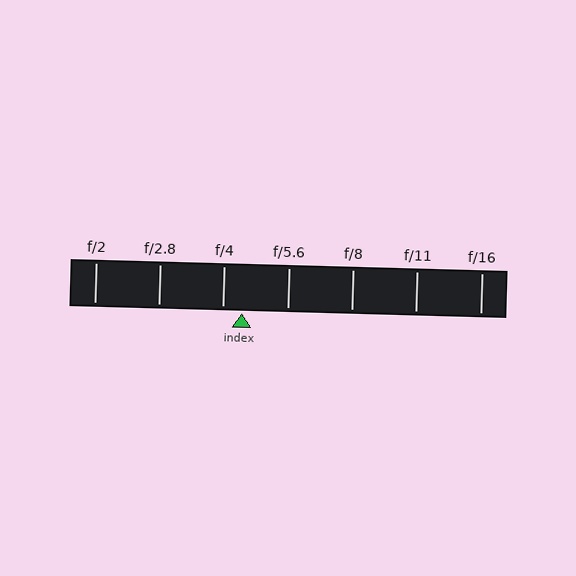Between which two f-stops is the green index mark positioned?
The index mark is between f/4 and f/5.6.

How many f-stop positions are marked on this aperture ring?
There are 7 f-stop positions marked.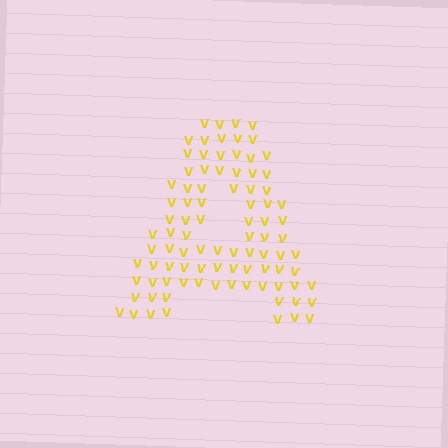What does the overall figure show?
The overall figure shows the letter A.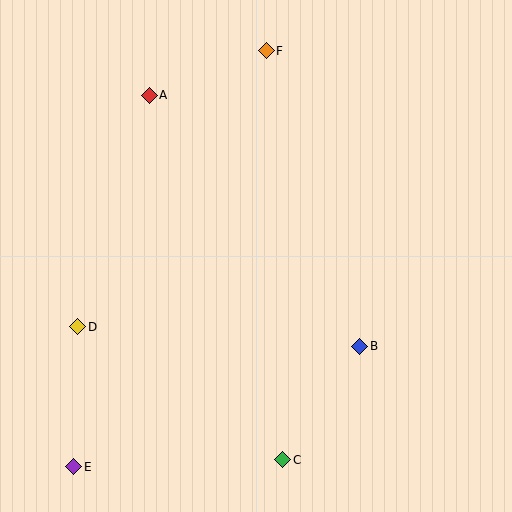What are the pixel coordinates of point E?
Point E is at (74, 467).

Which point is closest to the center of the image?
Point B at (360, 346) is closest to the center.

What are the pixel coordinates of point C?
Point C is at (283, 460).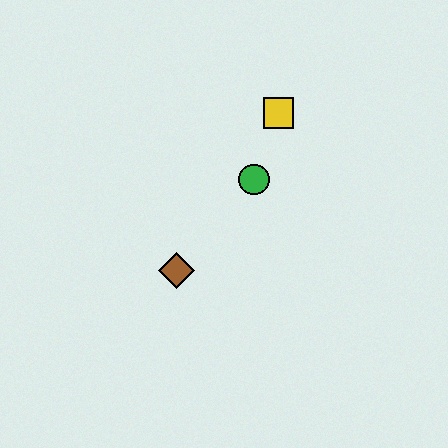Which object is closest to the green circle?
The yellow square is closest to the green circle.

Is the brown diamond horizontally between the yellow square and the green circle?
No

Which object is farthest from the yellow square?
The brown diamond is farthest from the yellow square.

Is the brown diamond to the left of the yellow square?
Yes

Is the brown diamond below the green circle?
Yes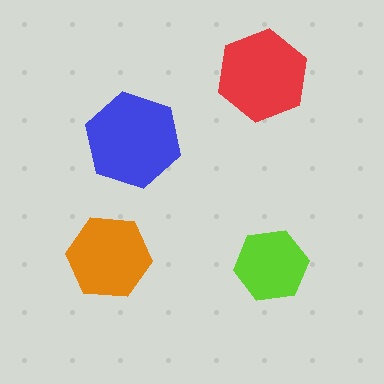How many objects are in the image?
There are 4 objects in the image.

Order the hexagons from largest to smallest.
the blue one, the red one, the orange one, the lime one.